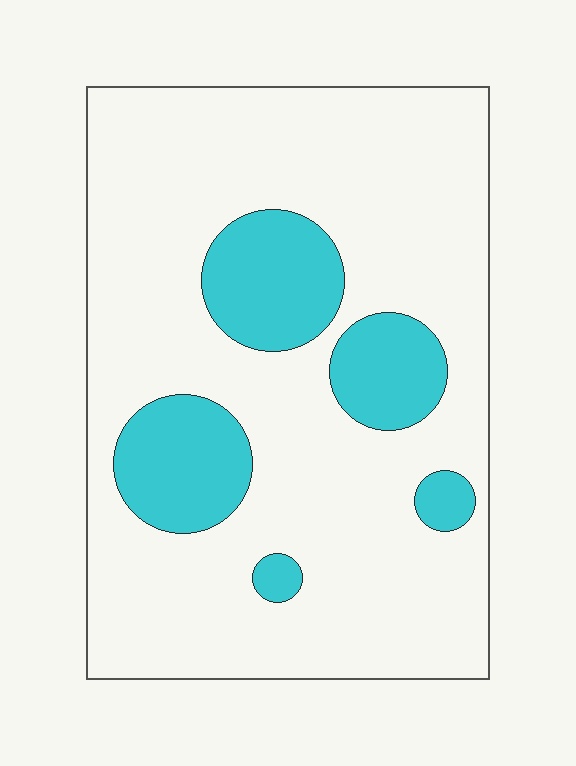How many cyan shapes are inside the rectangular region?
5.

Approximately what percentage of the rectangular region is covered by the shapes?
Approximately 20%.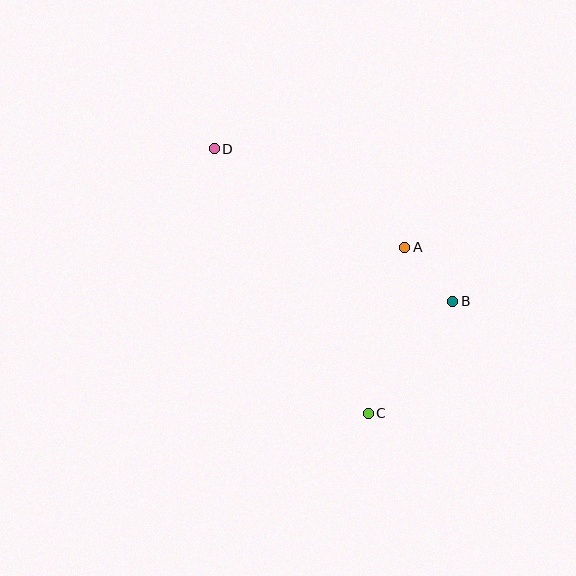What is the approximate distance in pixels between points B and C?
The distance between B and C is approximately 141 pixels.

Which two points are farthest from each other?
Points C and D are farthest from each other.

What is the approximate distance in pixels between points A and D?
The distance between A and D is approximately 214 pixels.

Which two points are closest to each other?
Points A and B are closest to each other.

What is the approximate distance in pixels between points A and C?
The distance between A and C is approximately 170 pixels.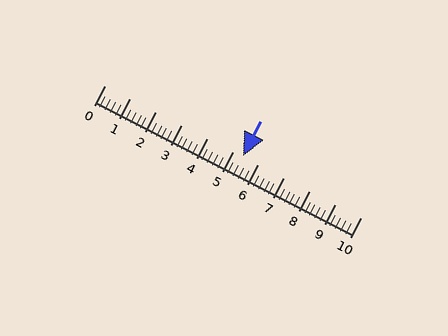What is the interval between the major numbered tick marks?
The major tick marks are spaced 1 units apart.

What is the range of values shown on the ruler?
The ruler shows values from 0 to 10.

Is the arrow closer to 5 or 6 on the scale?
The arrow is closer to 5.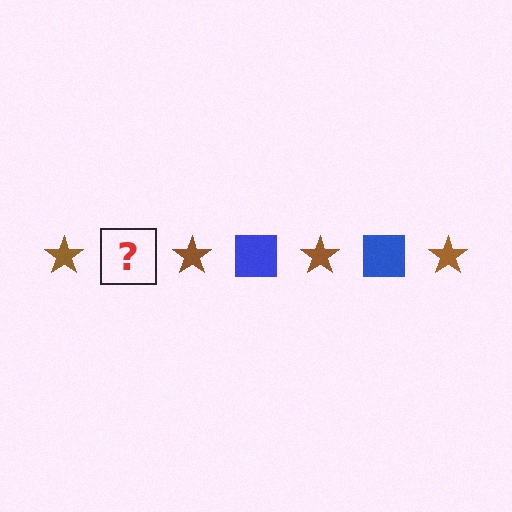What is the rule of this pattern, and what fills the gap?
The rule is that the pattern alternates between brown star and blue square. The gap should be filled with a blue square.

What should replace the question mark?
The question mark should be replaced with a blue square.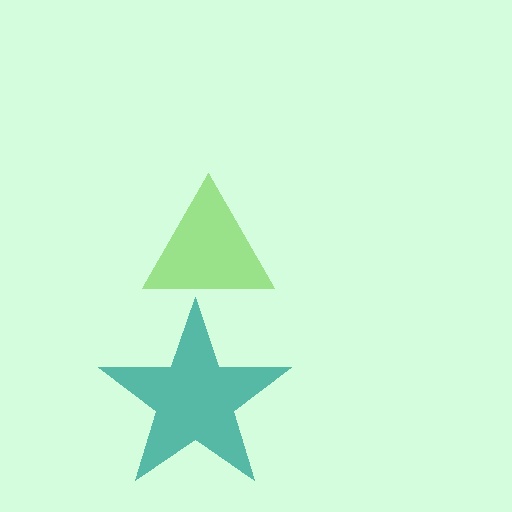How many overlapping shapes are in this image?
There are 2 overlapping shapes in the image.